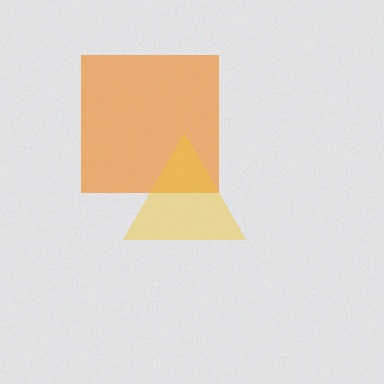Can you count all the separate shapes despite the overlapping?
Yes, there are 2 separate shapes.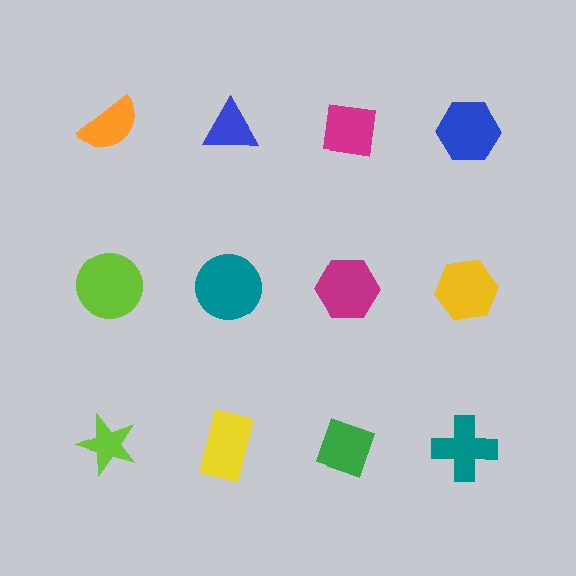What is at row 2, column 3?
A magenta hexagon.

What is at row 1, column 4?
A blue hexagon.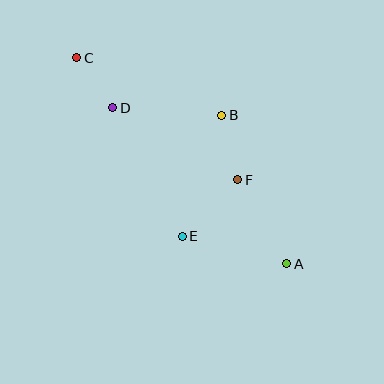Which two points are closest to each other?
Points C and D are closest to each other.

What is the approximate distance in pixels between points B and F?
The distance between B and F is approximately 67 pixels.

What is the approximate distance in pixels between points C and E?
The distance between C and E is approximately 207 pixels.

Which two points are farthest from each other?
Points A and C are farthest from each other.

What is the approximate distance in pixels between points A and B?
The distance between A and B is approximately 162 pixels.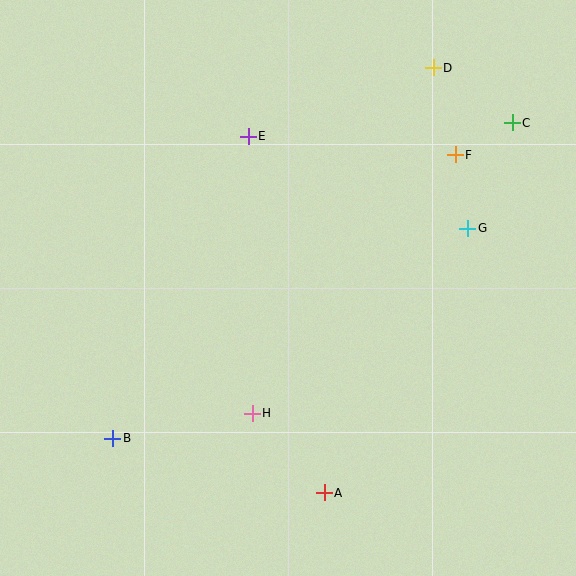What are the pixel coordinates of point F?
Point F is at (455, 155).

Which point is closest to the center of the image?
Point H at (252, 414) is closest to the center.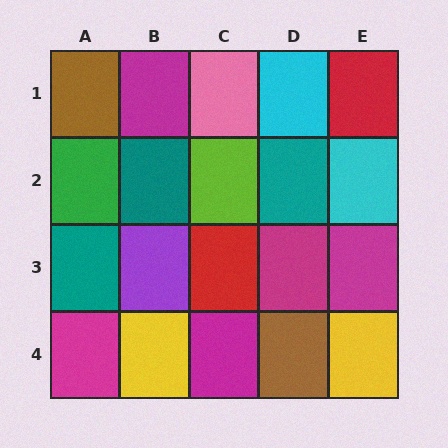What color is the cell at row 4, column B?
Yellow.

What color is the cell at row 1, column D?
Cyan.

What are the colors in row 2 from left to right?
Green, teal, lime, teal, cyan.